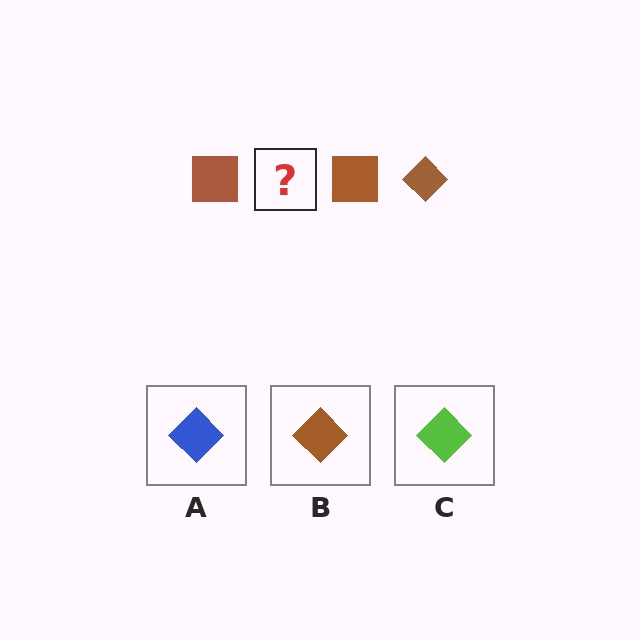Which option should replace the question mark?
Option B.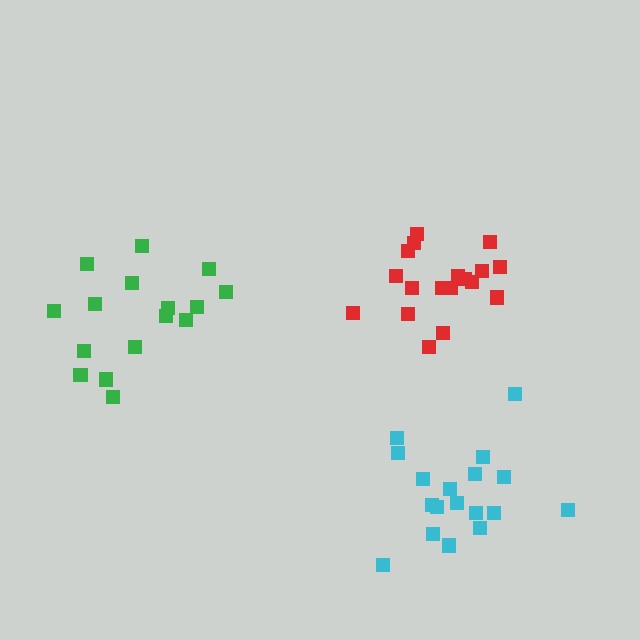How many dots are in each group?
Group 1: 16 dots, Group 2: 18 dots, Group 3: 18 dots (52 total).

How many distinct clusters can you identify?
There are 3 distinct clusters.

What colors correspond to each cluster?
The clusters are colored: green, red, cyan.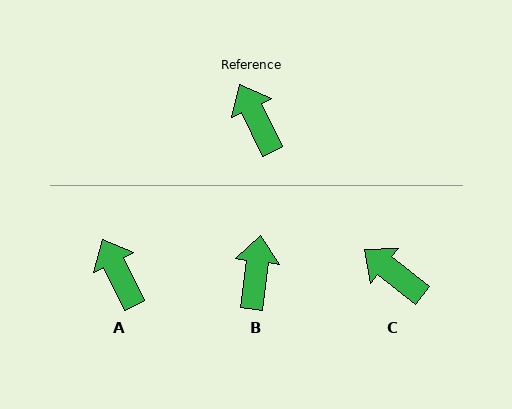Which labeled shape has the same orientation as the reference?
A.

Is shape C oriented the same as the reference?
No, it is off by about 26 degrees.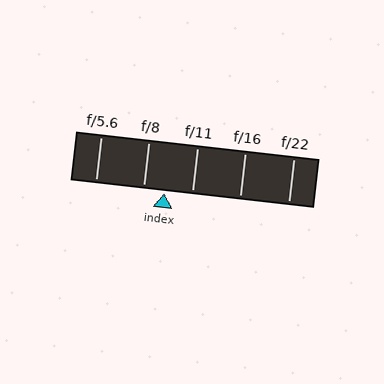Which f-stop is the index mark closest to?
The index mark is closest to f/8.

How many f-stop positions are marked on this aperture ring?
There are 5 f-stop positions marked.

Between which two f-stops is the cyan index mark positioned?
The index mark is between f/8 and f/11.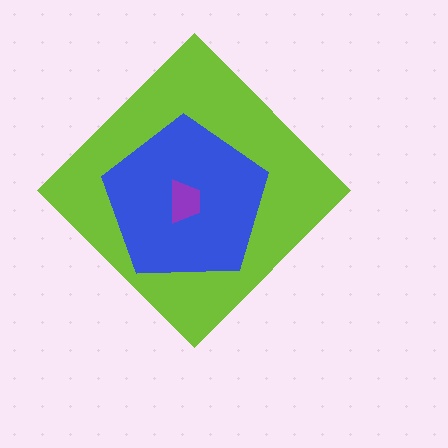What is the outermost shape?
The lime diamond.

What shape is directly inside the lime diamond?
The blue pentagon.